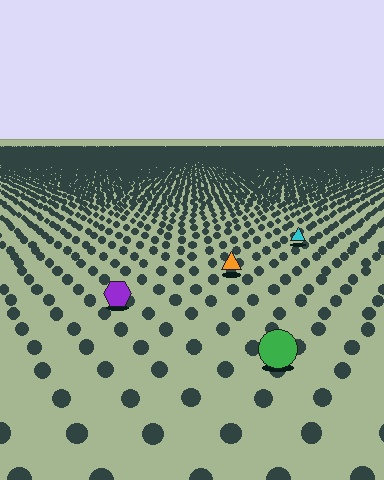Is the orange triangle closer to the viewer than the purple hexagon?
No. The purple hexagon is closer — you can tell from the texture gradient: the ground texture is coarser near it.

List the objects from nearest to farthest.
From nearest to farthest: the green circle, the purple hexagon, the orange triangle, the cyan triangle.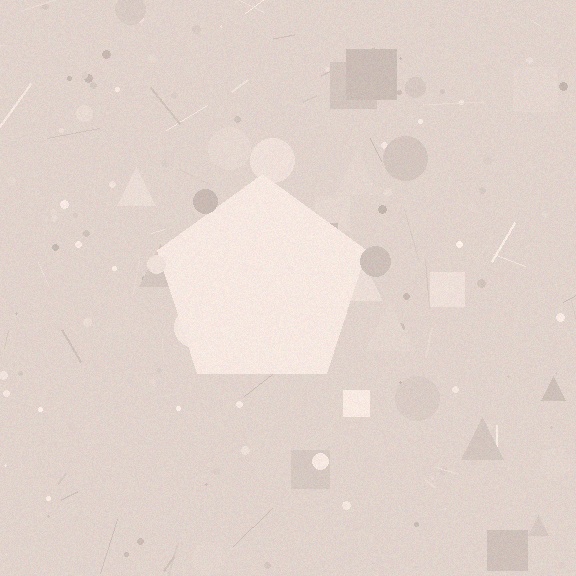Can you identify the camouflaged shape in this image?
The camouflaged shape is a pentagon.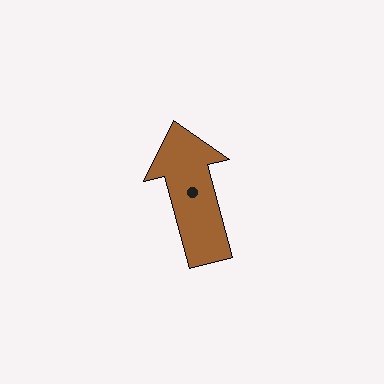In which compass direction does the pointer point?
North.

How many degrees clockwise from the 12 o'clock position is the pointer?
Approximately 345 degrees.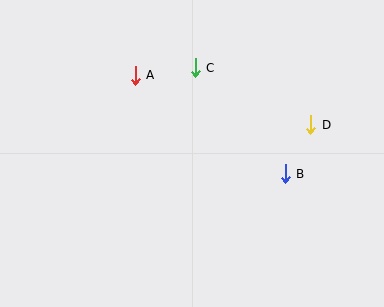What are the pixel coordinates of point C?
Point C is at (195, 68).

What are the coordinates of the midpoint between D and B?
The midpoint between D and B is at (298, 149).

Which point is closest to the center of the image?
Point C at (195, 68) is closest to the center.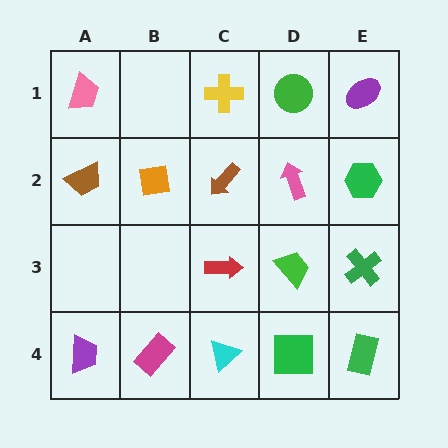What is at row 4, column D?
A green square.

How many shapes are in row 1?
4 shapes.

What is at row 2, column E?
A green hexagon.